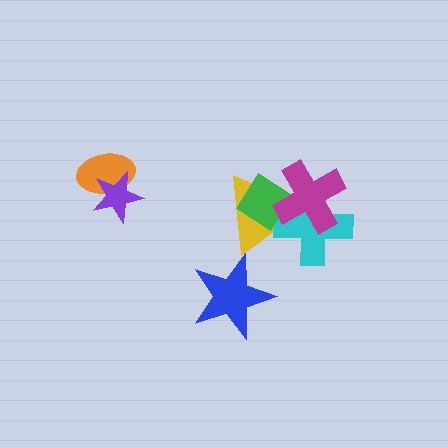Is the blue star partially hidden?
No, no other shape covers it.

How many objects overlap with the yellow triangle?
3 objects overlap with the yellow triangle.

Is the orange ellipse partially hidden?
Yes, it is partially covered by another shape.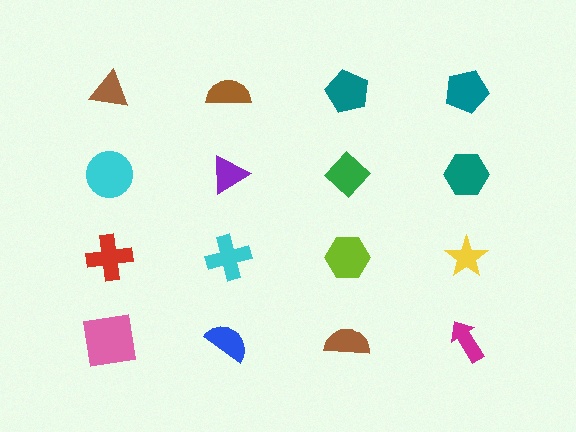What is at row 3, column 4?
A yellow star.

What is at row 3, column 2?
A cyan cross.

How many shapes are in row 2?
4 shapes.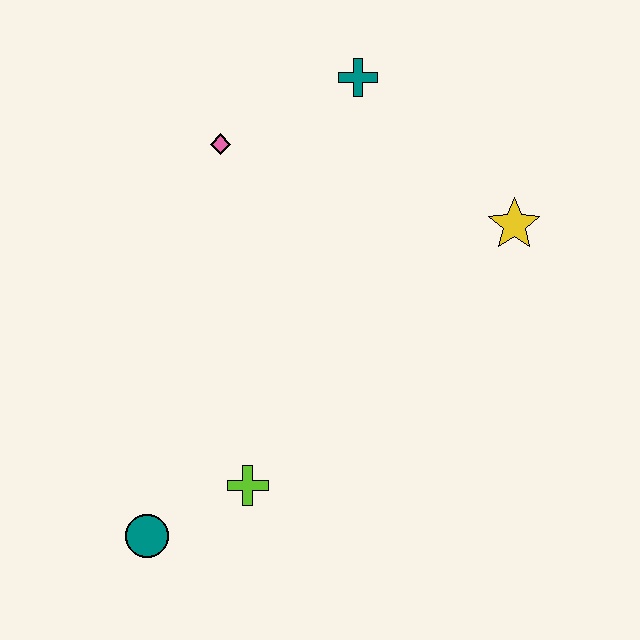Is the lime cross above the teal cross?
No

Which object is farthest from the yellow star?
The teal circle is farthest from the yellow star.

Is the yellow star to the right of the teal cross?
Yes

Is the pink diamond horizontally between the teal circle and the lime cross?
Yes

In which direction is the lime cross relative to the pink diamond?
The lime cross is below the pink diamond.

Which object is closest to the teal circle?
The lime cross is closest to the teal circle.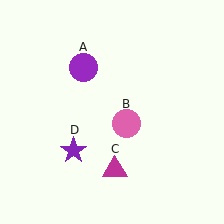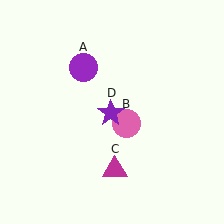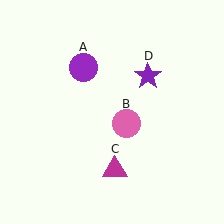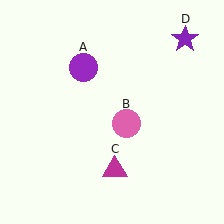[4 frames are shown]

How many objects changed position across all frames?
1 object changed position: purple star (object D).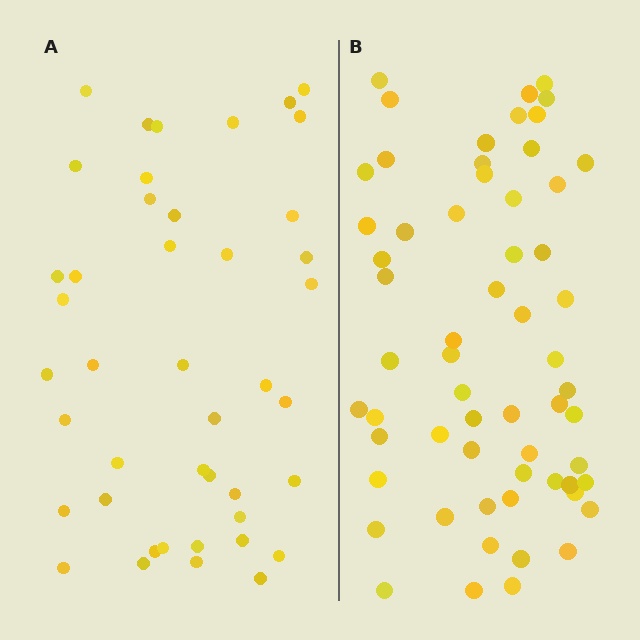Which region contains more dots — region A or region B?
Region B (the right region) has more dots.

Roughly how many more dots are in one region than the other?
Region B has approximately 15 more dots than region A.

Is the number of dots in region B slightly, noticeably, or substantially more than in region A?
Region B has noticeably more, but not dramatically so. The ratio is roughly 1.4 to 1.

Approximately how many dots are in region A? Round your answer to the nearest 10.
About 40 dots. (The exact count is 43, which rounds to 40.)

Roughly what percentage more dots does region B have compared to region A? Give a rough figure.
About 40% more.